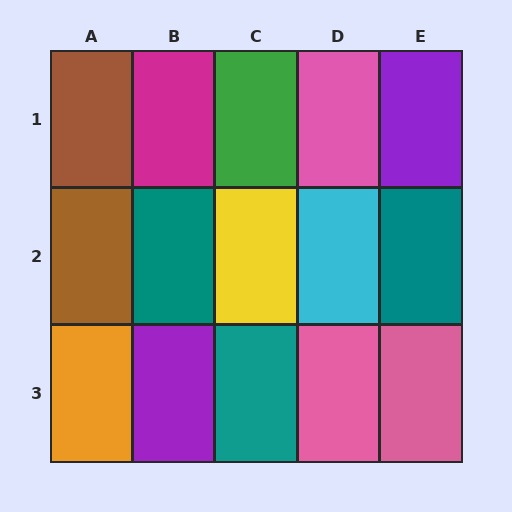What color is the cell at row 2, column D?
Cyan.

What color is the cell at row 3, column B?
Purple.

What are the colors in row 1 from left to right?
Brown, magenta, green, pink, purple.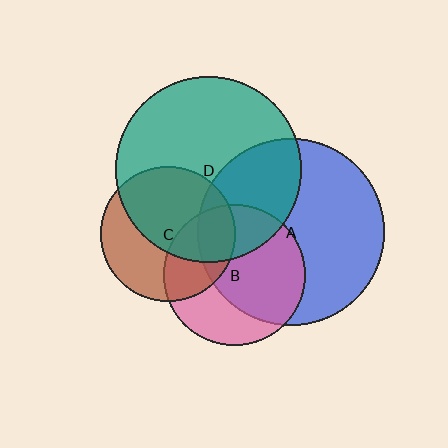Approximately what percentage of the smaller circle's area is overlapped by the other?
Approximately 60%.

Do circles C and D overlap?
Yes.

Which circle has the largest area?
Circle A (blue).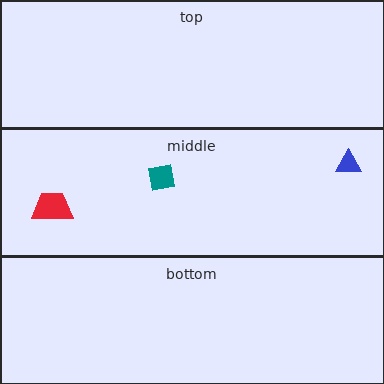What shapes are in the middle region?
The teal square, the red trapezoid, the blue triangle.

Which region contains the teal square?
The middle region.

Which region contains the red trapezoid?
The middle region.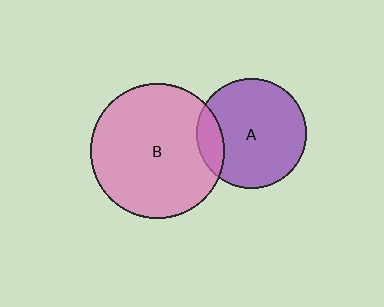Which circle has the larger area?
Circle B (pink).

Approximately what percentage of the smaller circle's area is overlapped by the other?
Approximately 15%.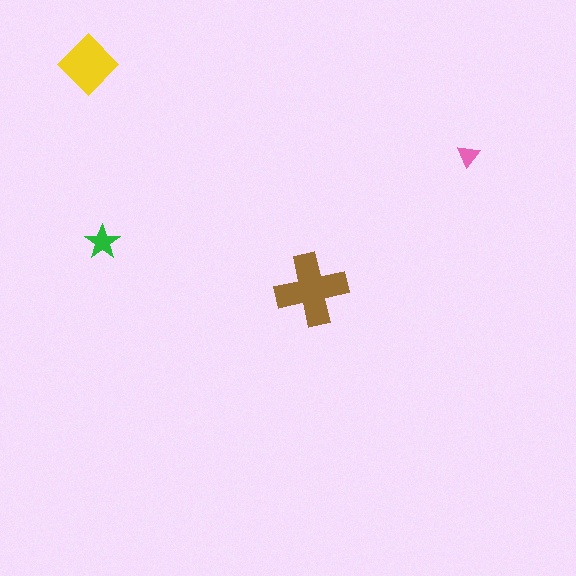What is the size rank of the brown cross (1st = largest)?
1st.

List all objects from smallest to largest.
The pink triangle, the green star, the yellow diamond, the brown cross.